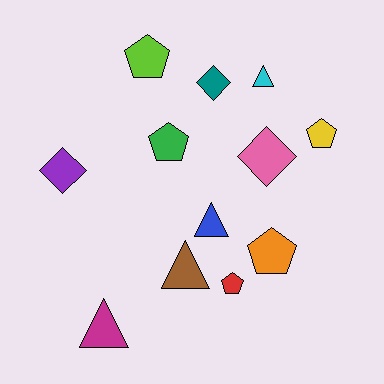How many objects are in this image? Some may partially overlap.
There are 12 objects.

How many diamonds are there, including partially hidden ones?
There are 3 diamonds.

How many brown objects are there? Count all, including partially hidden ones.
There is 1 brown object.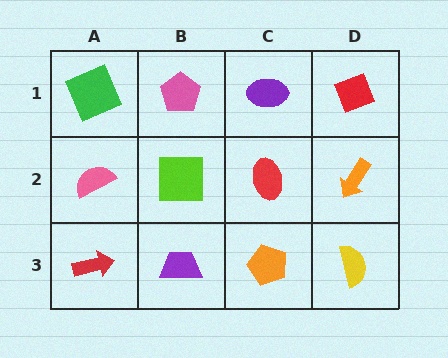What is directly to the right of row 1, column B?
A purple ellipse.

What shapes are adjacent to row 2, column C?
A purple ellipse (row 1, column C), an orange pentagon (row 3, column C), a lime square (row 2, column B), an orange arrow (row 2, column D).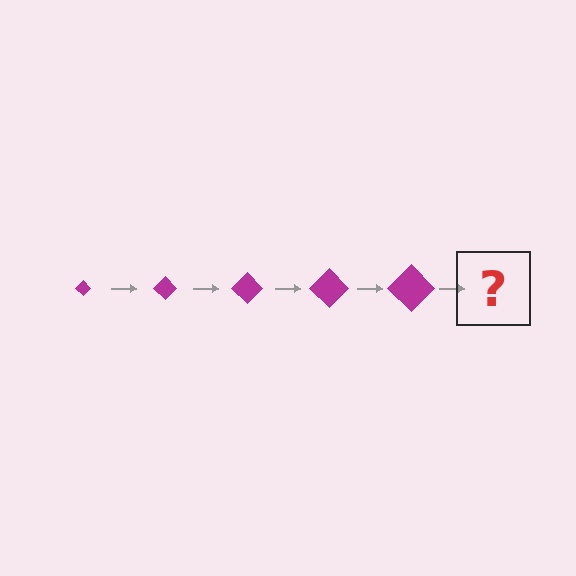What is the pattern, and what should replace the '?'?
The pattern is that the diamond gets progressively larger each step. The '?' should be a magenta diamond, larger than the previous one.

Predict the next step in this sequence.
The next step is a magenta diamond, larger than the previous one.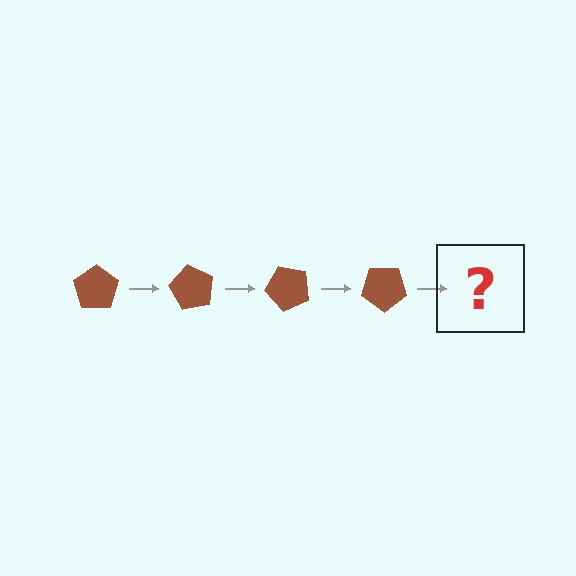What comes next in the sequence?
The next element should be a brown pentagon rotated 240 degrees.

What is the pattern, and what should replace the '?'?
The pattern is that the pentagon rotates 60 degrees each step. The '?' should be a brown pentagon rotated 240 degrees.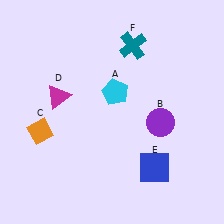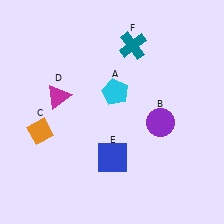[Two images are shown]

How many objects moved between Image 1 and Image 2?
1 object moved between the two images.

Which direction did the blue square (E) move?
The blue square (E) moved left.